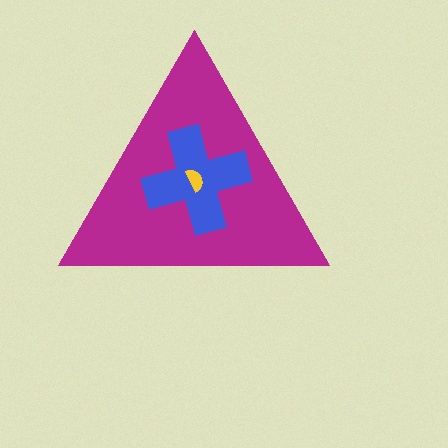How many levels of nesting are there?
3.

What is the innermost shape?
The yellow semicircle.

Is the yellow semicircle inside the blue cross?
Yes.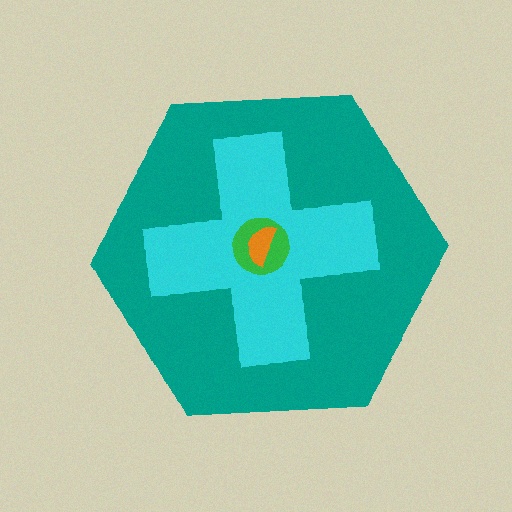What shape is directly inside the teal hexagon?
The cyan cross.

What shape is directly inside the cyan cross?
The green circle.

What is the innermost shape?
The orange semicircle.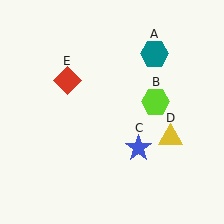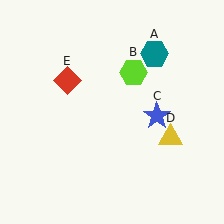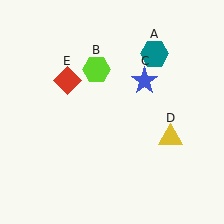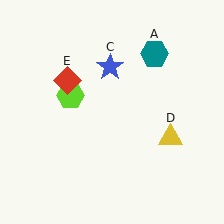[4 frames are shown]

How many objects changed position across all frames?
2 objects changed position: lime hexagon (object B), blue star (object C).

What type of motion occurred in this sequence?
The lime hexagon (object B), blue star (object C) rotated counterclockwise around the center of the scene.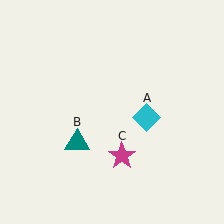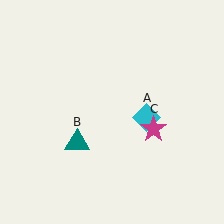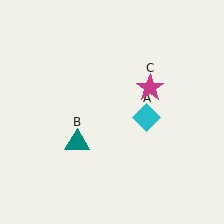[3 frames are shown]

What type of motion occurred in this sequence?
The magenta star (object C) rotated counterclockwise around the center of the scene.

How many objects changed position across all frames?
1 object changed position: magenta star (object C).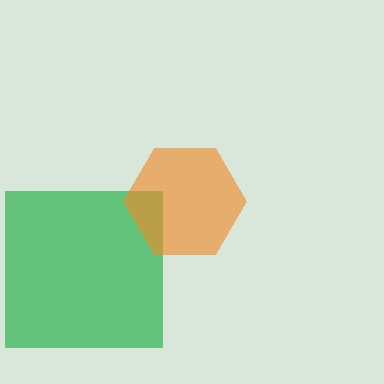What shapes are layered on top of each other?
The layered shapes are: a green square, an orange hexagon.